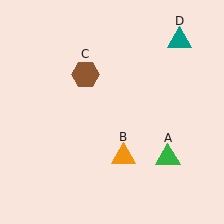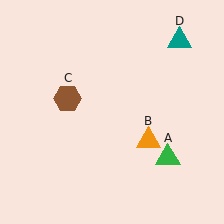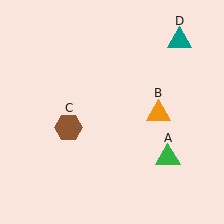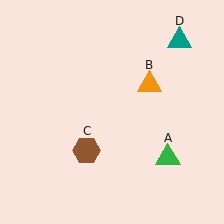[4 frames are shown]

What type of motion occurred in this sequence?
The orange triangle (object B), brown hexagon (object C) rotated counterclockwise around the center of the scene.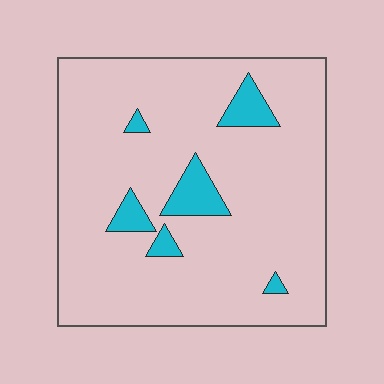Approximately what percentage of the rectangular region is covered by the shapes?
Approximately 10%.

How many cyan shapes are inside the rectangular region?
6.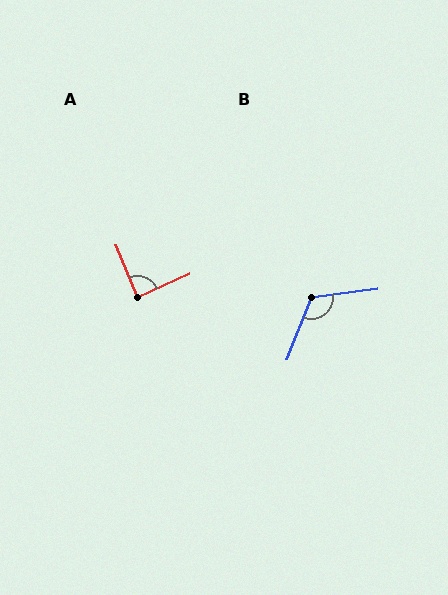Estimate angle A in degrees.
Approximately 88 degrees.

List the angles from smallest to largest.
A (88°), B (120°).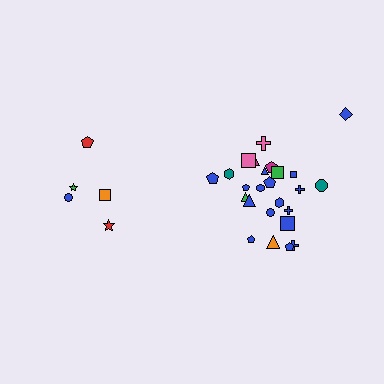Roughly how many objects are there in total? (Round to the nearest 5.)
Roughly 30 objects in total.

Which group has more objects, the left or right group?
The right group.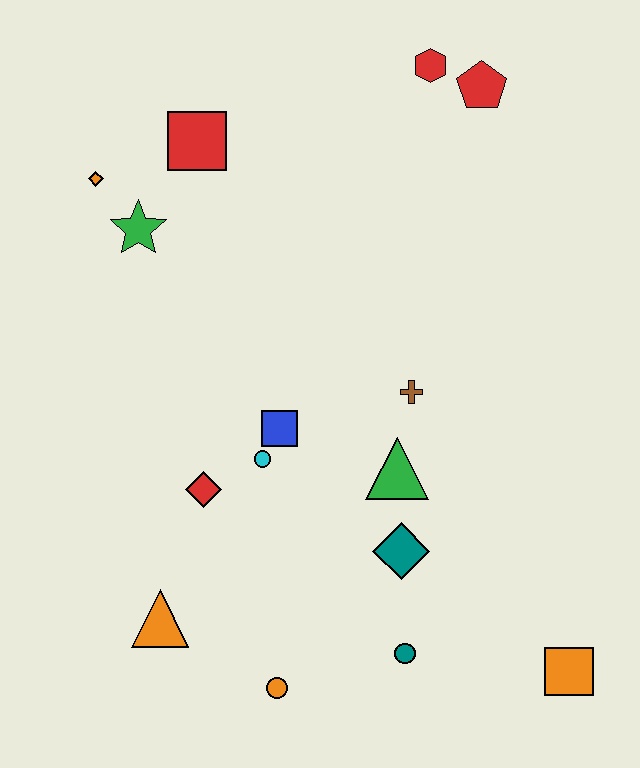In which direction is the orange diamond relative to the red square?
The orange diamond is to the left of the red square.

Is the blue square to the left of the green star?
No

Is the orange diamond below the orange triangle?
No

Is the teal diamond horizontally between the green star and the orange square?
Yes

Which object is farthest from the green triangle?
The orange diamond is farthest from the green triangle.